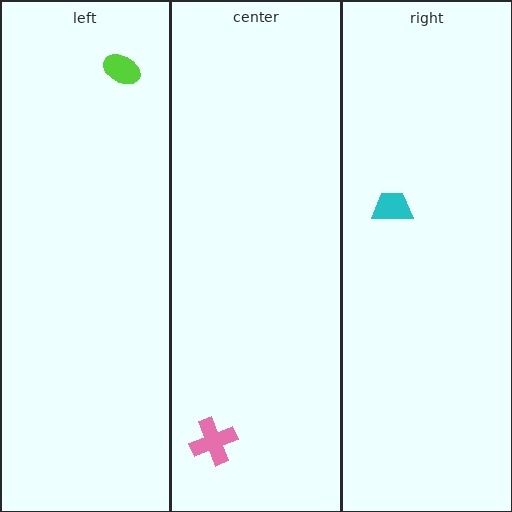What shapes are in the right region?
The cyan trapezoid.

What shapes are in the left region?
The lime ellipse.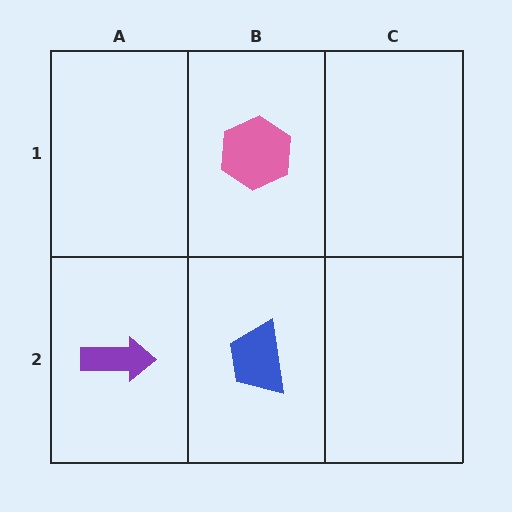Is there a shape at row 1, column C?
No, that cell is empty.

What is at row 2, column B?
A blue trapezoid.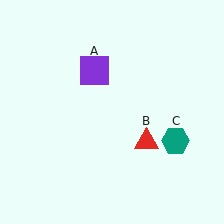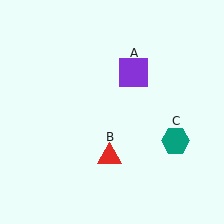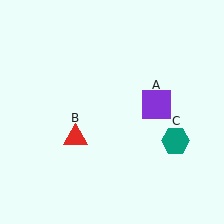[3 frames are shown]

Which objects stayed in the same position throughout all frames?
Teal hexagon (object C) remained stationary.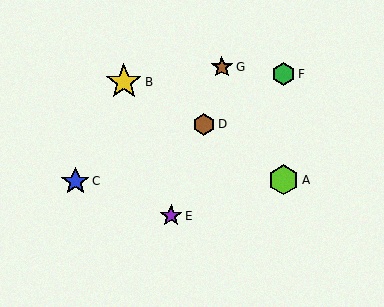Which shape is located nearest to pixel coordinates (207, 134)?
The brown hexagon (labeled D) at (204, 124) is nearest to that location.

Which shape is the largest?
The yellow star (labeled B) is the largest.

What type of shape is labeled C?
Shape C is a blue star.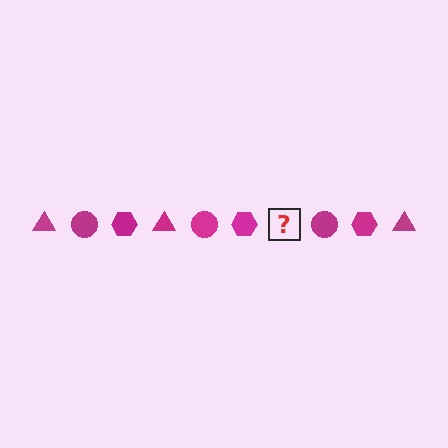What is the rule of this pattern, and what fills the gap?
The rule is that the pattern cycles through triangle, circle, hexagon shapes in magenta. The gap should be filled with a magenta triangle.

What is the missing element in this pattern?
The missing element is a magenta triangle.